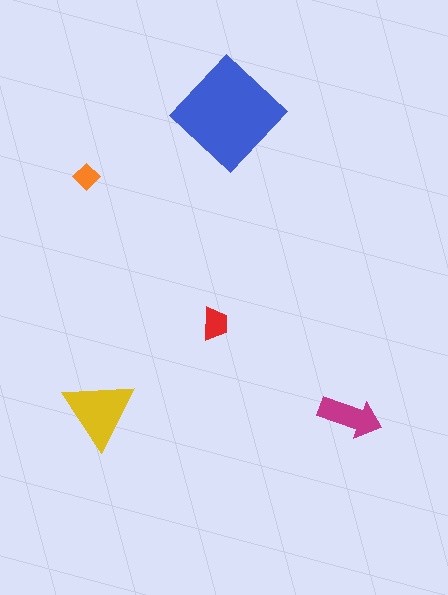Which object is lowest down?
The magenta arrow is bottommost.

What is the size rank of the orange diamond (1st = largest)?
5th.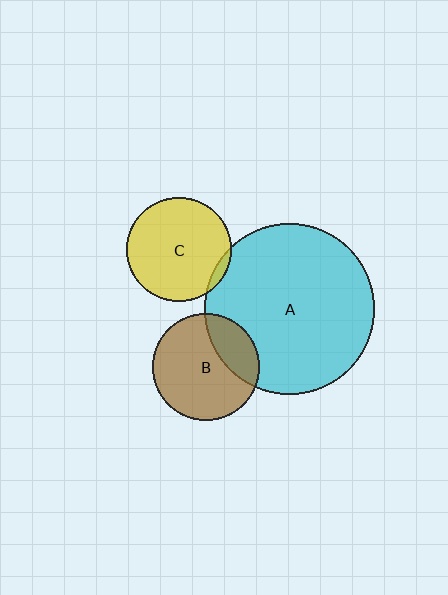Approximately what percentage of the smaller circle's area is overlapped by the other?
Approximately 25%.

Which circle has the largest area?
Circle A (cyan).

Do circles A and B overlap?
Yes.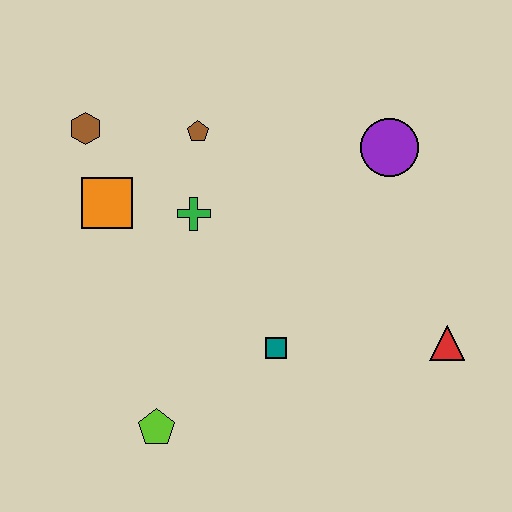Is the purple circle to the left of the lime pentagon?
No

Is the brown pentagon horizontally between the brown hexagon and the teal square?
Yes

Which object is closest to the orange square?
The brown hexagon is closest to the orange square.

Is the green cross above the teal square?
Yes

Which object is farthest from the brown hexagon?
The red triangle is farthest from the brown hexagon.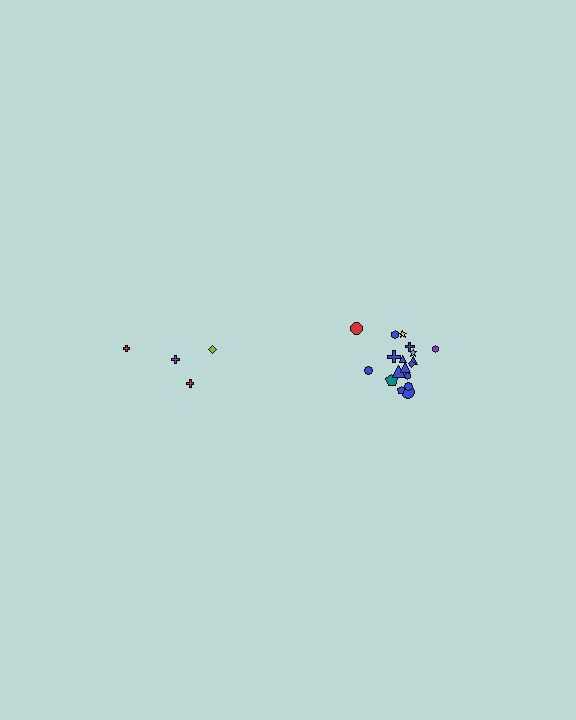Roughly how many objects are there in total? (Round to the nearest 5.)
Roughly 20 objects in total.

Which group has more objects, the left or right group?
The right group.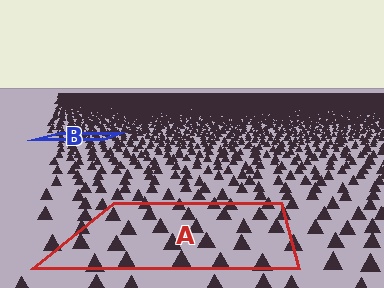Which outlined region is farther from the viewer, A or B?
Region B is farther from the viewer — the texture elements inside it appear smaller and more densely packed.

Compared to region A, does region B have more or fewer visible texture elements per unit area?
Region B has more texture elements per unit area — they are packed more densely because it is farther away.